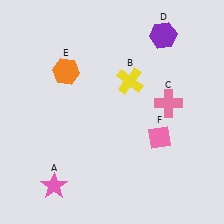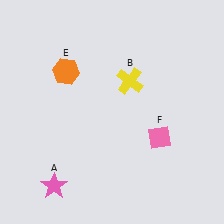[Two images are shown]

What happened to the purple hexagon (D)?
The purple hexagon (D) was removed in Image 2. It was in the top-right area of Image 1.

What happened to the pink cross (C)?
The pink cross (C) was removed in Image 2. It was in the top-right area of Image 1.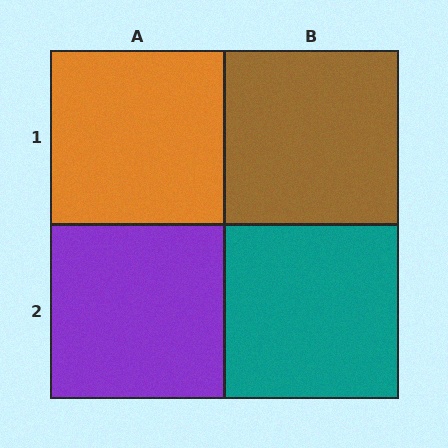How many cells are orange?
1 cell is orange.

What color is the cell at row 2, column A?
Purple.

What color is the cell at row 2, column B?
Teal.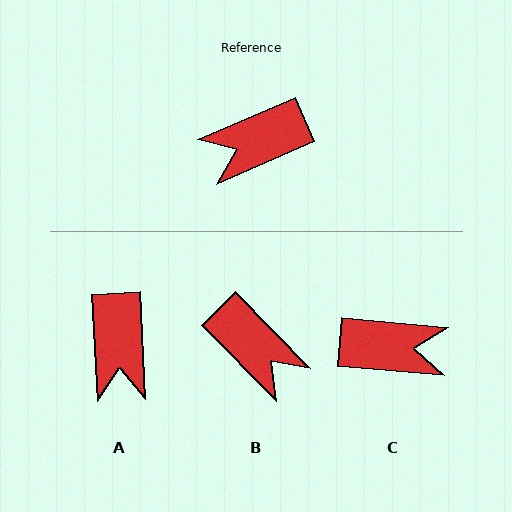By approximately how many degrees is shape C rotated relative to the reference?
Approximately 152 degrees counter-clockwise.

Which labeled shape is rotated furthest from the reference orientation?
C, about 152 degrees away.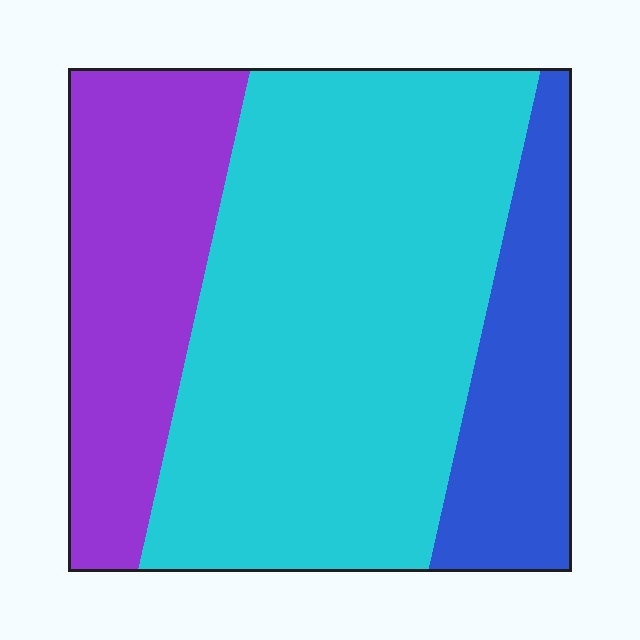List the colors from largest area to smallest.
From largest to smallest: cyan, purple, blue.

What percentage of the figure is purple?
Purple takes up between a quarter and a half of the figure.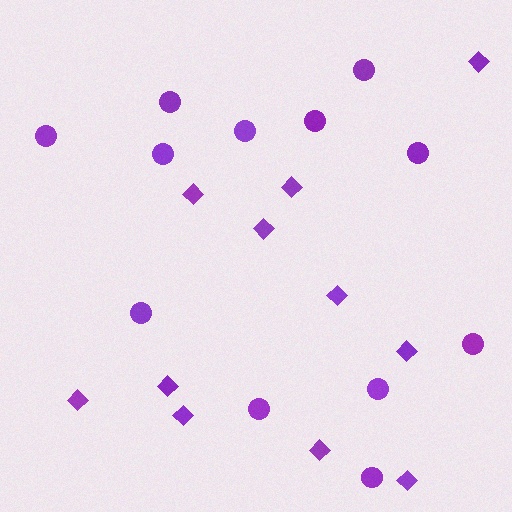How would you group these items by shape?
There are 2 groups: one group of diamonds (11) and one group of circles (12).